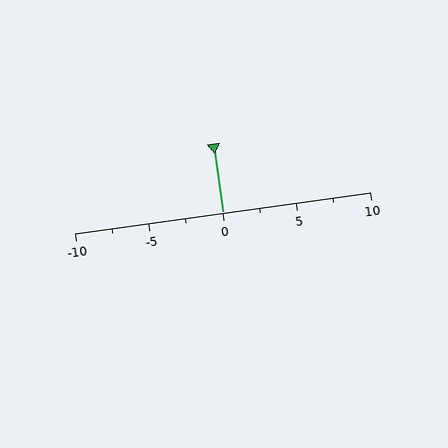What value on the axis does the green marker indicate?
The marker indicates approximately 0.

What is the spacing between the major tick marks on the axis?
The major ticks are spaced 5 apart.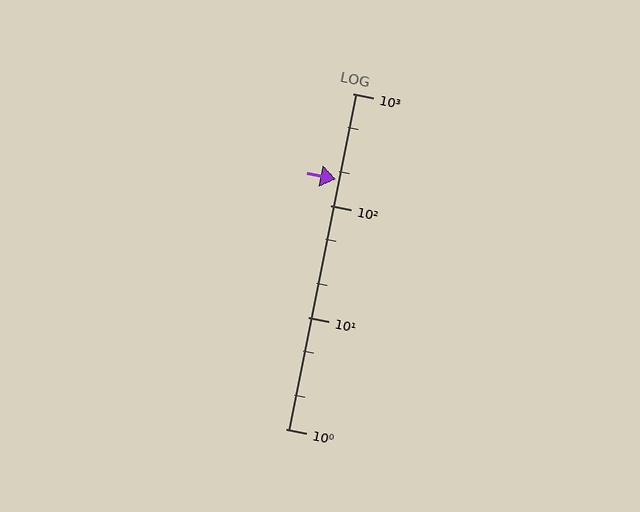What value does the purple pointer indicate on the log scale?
The pointer indicates approximately 170.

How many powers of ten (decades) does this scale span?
The scale spans 3 decades, from 1 to 1000.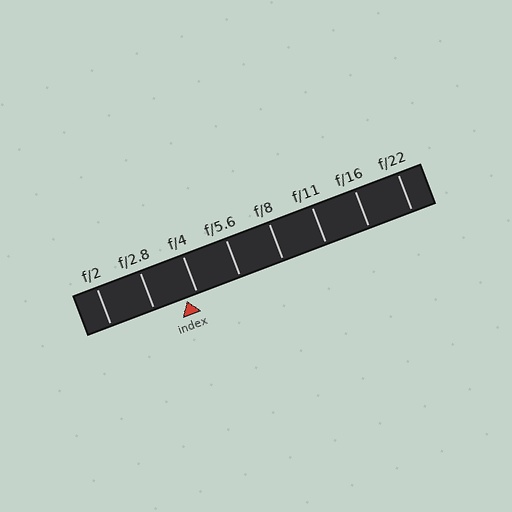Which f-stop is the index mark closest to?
The index mark is closest to f/4.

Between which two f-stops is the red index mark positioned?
The index mark is between f/2.8 and f/4.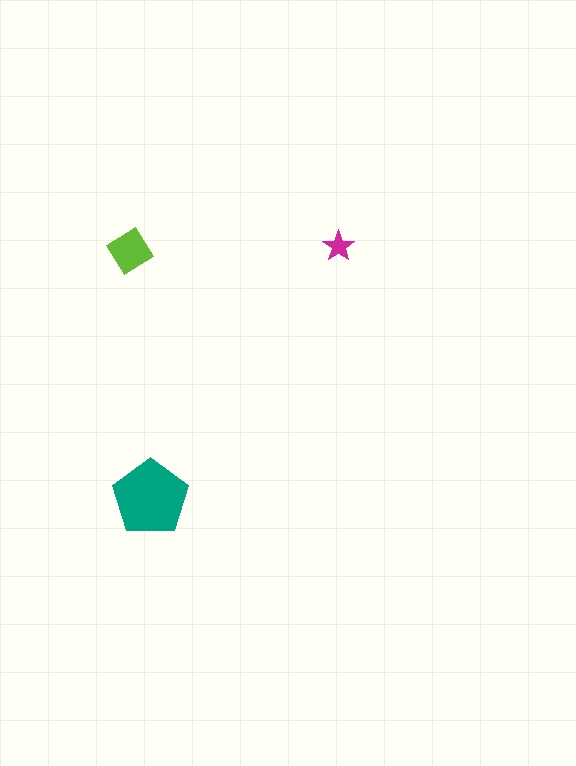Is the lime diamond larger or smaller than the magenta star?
Larger.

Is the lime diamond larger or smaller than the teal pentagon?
Smaller.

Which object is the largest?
The teal pentagon.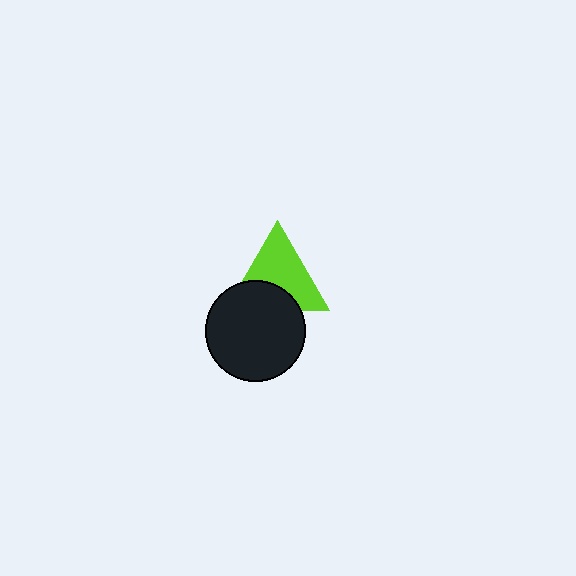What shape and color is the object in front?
The object in front is a black circle.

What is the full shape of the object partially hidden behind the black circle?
The partially hidden object is a lime triangle.